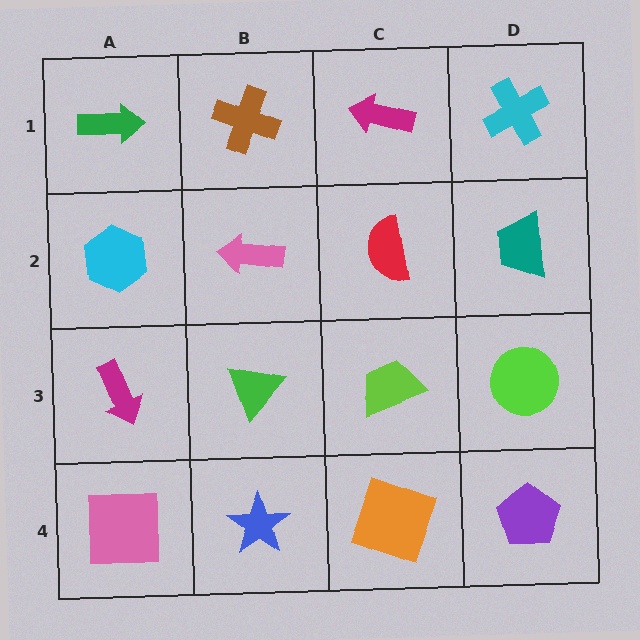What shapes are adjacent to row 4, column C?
A lime trapezoid (row 3, column C), a blue star (row 4, column B), a purple pentagon (row 4, column D).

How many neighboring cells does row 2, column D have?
3.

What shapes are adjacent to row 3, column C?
A red semicircle (row 2, column C), an orange square (row 4, column C), a green triangle (row 3, column B), a lime circle (row 3, column D).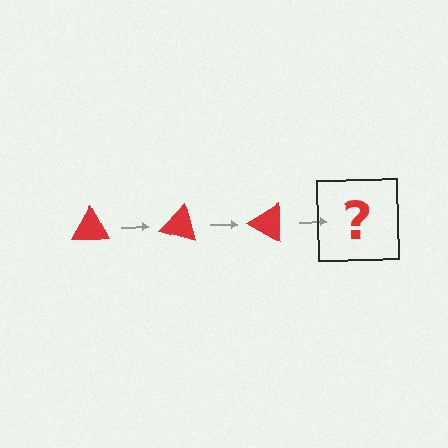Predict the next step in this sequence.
The next step is a red triangle rotated 45 degrees.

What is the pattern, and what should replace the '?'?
The pattern is that the triangle rotates 15 degrees each step. The '?' should be a red triangle rotated 45 degrees.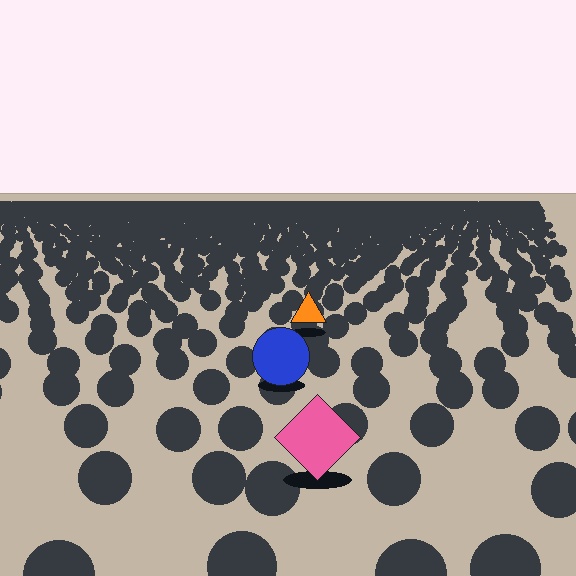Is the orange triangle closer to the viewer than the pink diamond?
No. The pink diamond is closer — you can tell from the texture gradient: the ground texture is coarser near it.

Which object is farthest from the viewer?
The orange triangle is farthest from the viewer. It appears smaller and the ground texture around it is denser.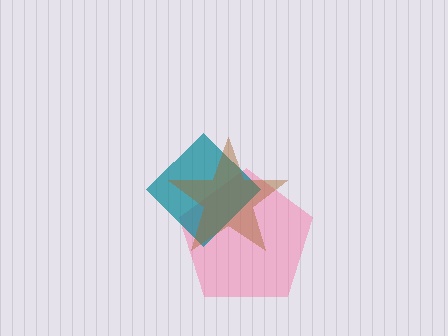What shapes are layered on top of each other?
The layered shapes are: a pink pentagon, a teal diamond, a brown star.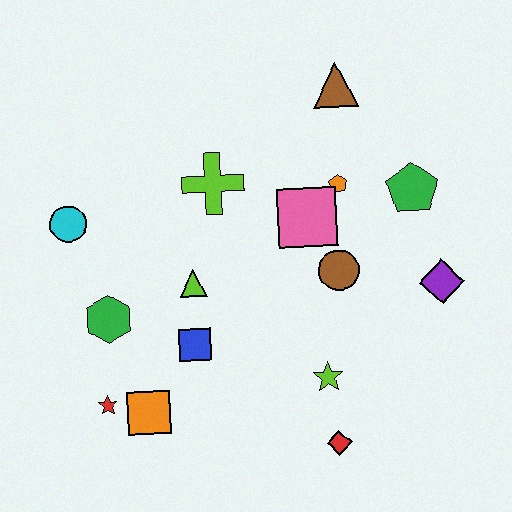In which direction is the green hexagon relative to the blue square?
The green hexagon is to the left of the blue square.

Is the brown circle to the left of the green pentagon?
Yes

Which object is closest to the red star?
The orange square is closest to the red star.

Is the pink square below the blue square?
No